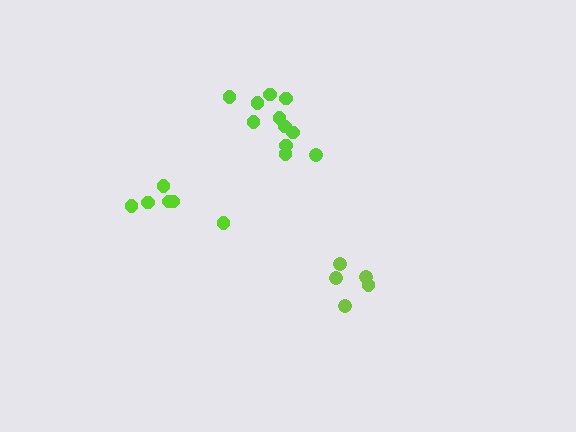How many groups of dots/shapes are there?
There are 3 groups.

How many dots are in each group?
Group 1: 11 dots, Group 2: 5 dots, Group 3: 6 dots (22 total).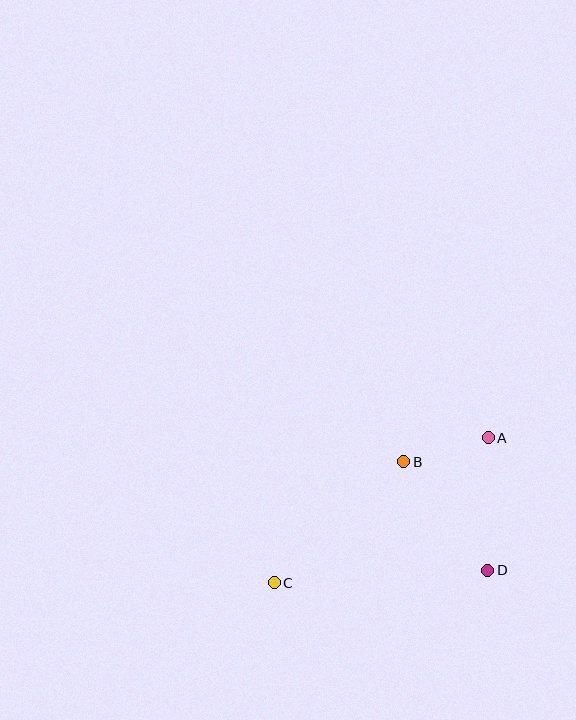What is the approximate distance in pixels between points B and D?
The distance between B and D is approximately 138 pixels.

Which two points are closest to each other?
Points A and B are closest to each other.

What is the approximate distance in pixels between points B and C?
The distance between B and C is approximately 177 pixels.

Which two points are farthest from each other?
Points A and C are farthest from each other.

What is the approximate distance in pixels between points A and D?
The distance between A and D is approximately 133 pixels.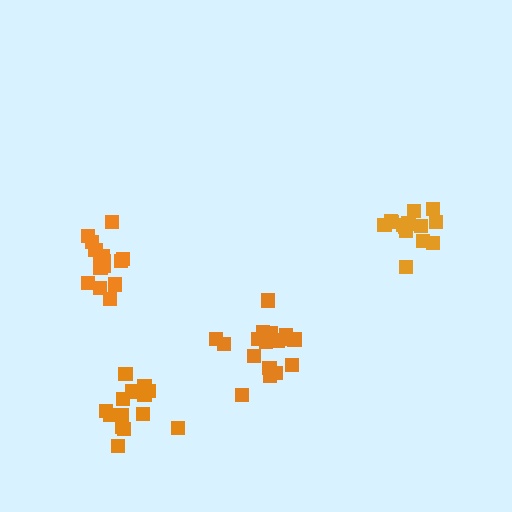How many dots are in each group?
Group 1: 14 dots, Group 2: 18 dots, Group 3: 15 dots, Group 4: 14 dots (61 total).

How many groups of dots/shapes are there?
There are 4 groups.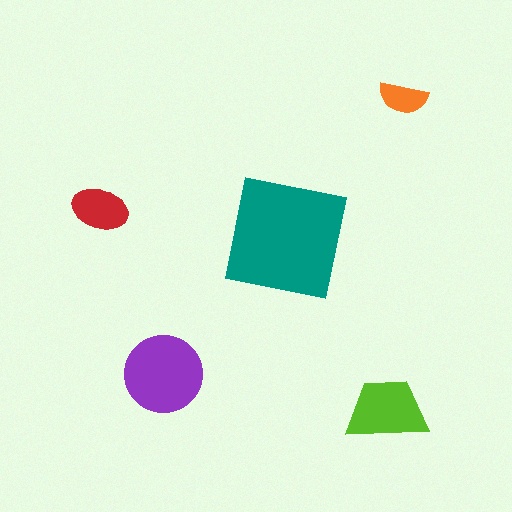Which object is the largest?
The teal square.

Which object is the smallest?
The orange semicircle.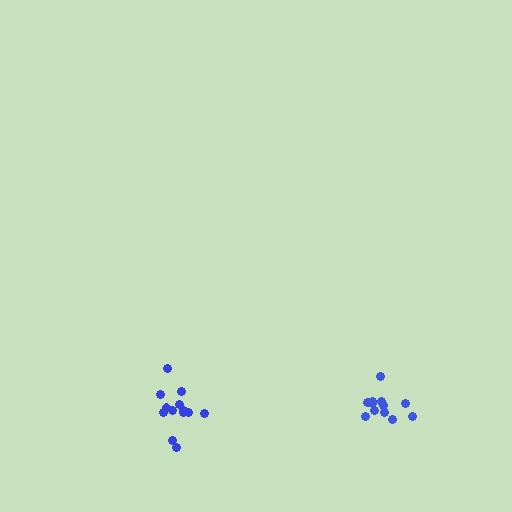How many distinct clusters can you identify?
There are 2 distinct clusters.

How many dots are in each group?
Group 1: 12 dots, Group 2: 13 dots (25 total).